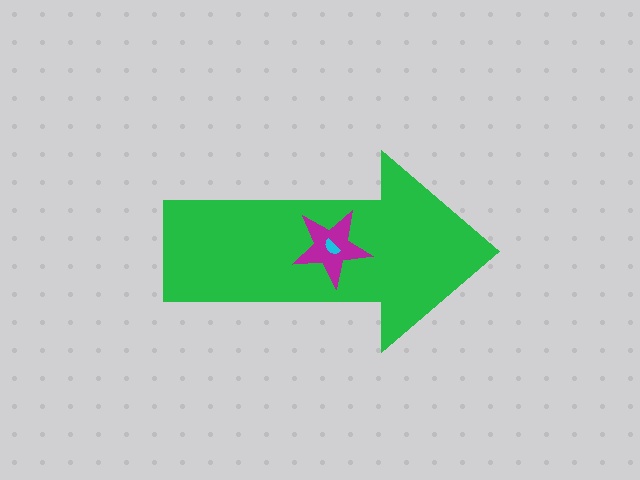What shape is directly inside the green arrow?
The magenta star.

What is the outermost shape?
The green arrow.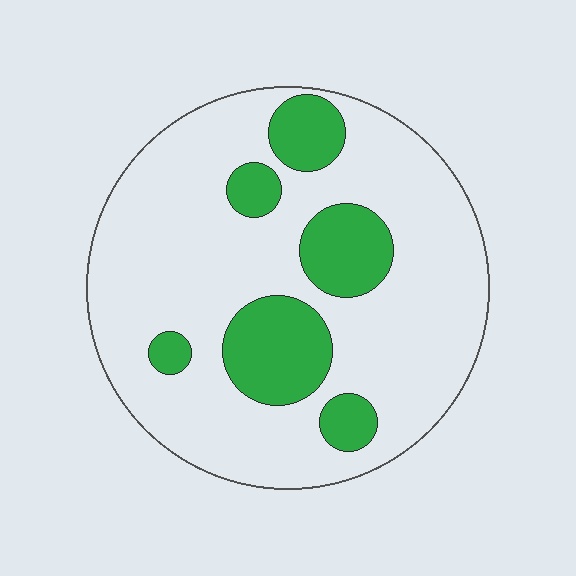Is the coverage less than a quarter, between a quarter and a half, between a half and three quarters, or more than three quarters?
Less than a quarter.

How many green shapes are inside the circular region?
6.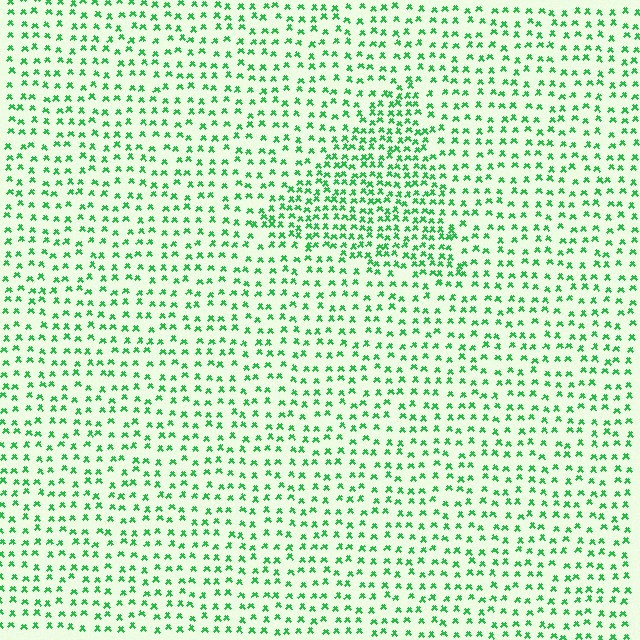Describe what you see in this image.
The image contains small green elements arranged at two different densities. A triangle-shaped region is visible where the elements are more densely packed than the surrounding area.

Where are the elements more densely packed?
The elements are more densely packed inside the triangle boundary.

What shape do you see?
I see a triangle.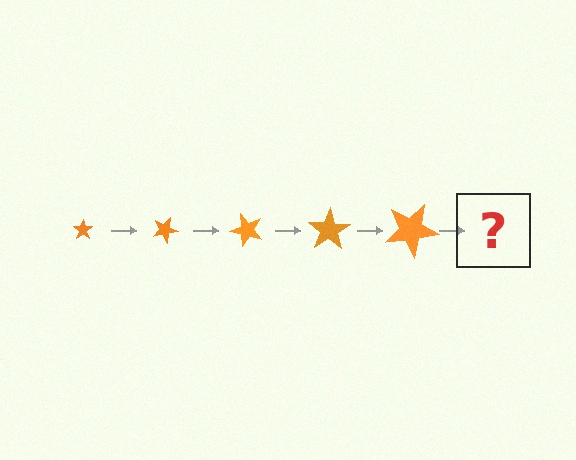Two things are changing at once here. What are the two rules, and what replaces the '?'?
The two rules are that the star grows larger each step and it rotates 25 degrees each step. The '?' should be a star, larger than the previous one and rotated 125 degrees from the start.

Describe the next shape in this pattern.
It should be a star, larger than the previous one and rotated 125 degrees from the start.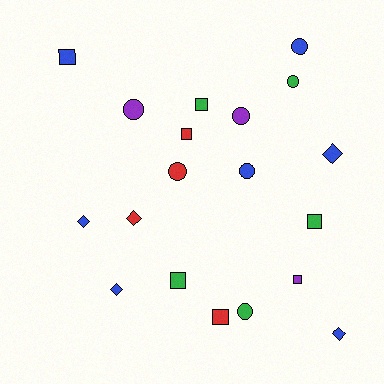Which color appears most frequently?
Blue, with 7 objects.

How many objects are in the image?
There are 19 objects.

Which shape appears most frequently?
Square, with 7 objects.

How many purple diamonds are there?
There are no purple diamonds.